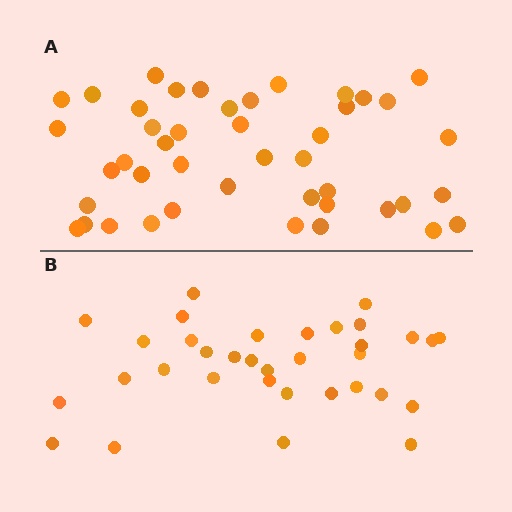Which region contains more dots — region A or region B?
Region A (the top region) has more dots.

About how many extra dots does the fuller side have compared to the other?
Region A has roughly 10 or so more dots than region B.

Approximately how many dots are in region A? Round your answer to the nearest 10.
About 40 dots. (The exact count is 44, which rounds to 40.)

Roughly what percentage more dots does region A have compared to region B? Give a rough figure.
About 30% more.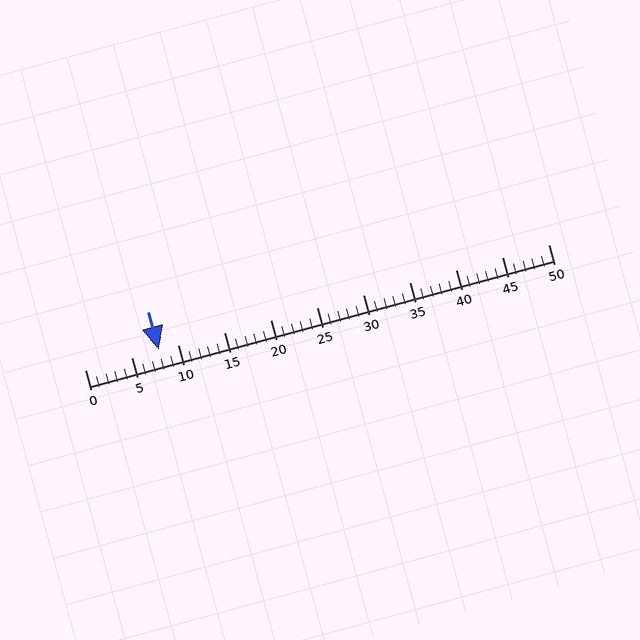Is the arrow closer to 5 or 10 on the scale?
The arrow is closer to 10.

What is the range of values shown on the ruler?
The ruler shows values from 0 to 50.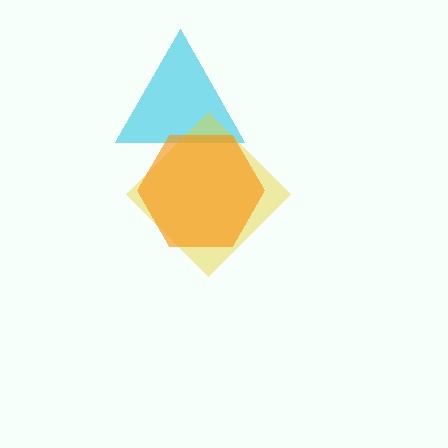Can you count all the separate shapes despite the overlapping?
Yes, there are 3 separate shapes.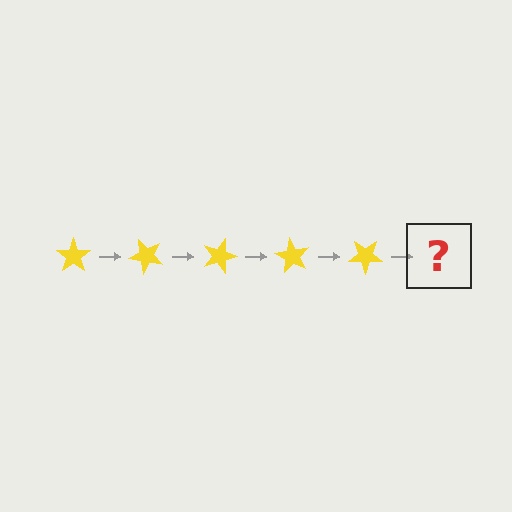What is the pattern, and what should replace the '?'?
The pattern is that the star rotates 45 degrees each step. The '?' should be a yellow star rotated 225 degrees.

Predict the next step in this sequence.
The next step is a yellow star rotated 225 degrees.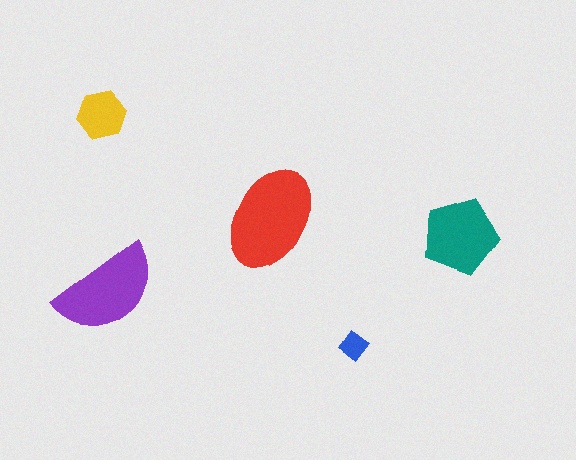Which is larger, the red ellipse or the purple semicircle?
The red ellipse.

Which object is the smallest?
The blue diamond.